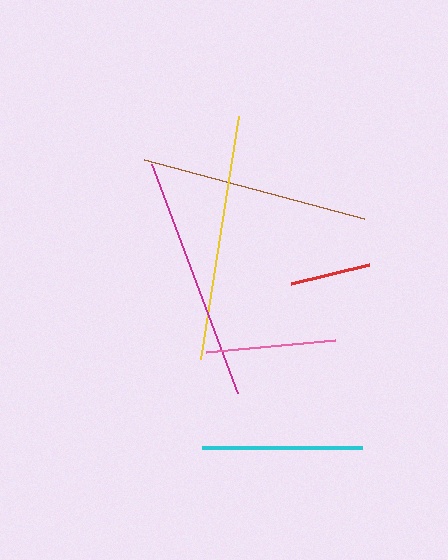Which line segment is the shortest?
The red line is the shortest at approximately 81 pixels.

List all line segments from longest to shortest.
From longest to shortest: yellow, magenta, brown, cyan, pink, red.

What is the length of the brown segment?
The brown segment is approximately 228 pixels long.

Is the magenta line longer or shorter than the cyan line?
The magenta line is longer than the cyan line.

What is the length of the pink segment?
The pink segment is approximately 129 pixels long.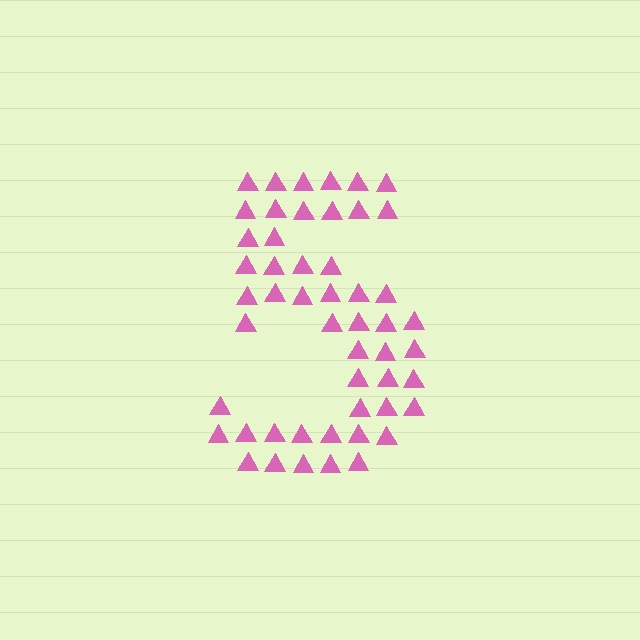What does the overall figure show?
The overall figure shows the digit 5.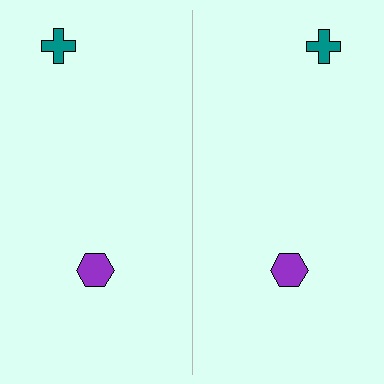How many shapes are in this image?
There are 4 shapes in this image.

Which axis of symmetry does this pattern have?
The pattern has a vertical axis of symmetry running through the center of the image.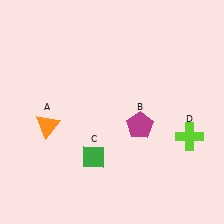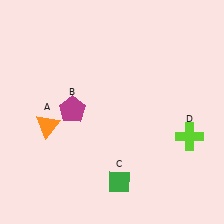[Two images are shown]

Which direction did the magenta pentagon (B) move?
The magenta pentagon (B) moved left.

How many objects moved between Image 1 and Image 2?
2 objects moved between the two images.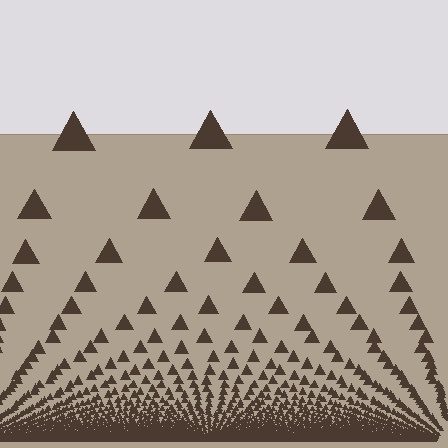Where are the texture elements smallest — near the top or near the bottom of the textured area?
Near the bottom.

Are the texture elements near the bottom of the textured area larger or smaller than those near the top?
Smaller. The gradient is inverted — elements near the bottom are smaller and denser.